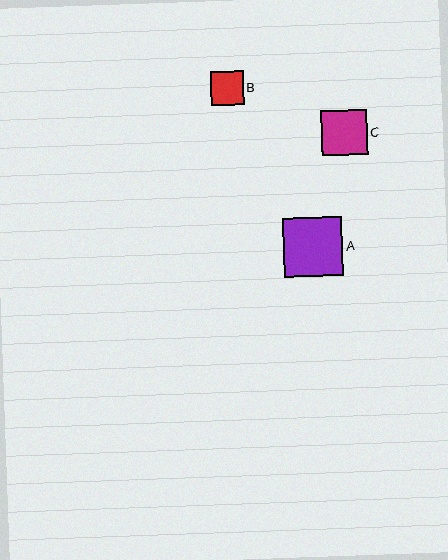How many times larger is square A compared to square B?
Square A is approximately 1.8 times the size of square B.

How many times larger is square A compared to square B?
Square A is approximately 1.8 times the size of square B.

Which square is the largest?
Square A is the largest with a size of approximately 59 pixels.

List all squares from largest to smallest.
From largest to smallest: A, C, B.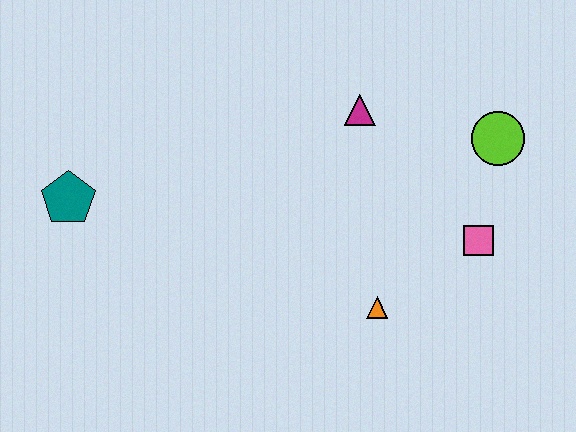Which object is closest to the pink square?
The lime circle is closest to the pink square.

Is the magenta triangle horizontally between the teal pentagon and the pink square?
Yes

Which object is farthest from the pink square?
The teal pentagon is farthest from the pink square.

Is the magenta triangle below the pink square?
No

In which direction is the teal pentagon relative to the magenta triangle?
The teal pentagon is to the left of the magenta triangle.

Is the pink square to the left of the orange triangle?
No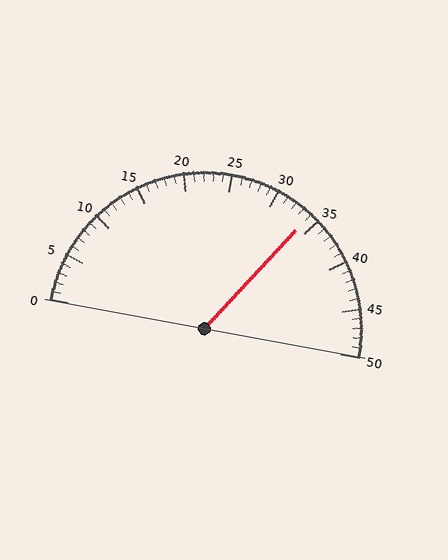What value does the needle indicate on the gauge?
The needle indicates approximately 34.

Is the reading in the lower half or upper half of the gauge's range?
The reading is in the upper half of the range (0 to 50).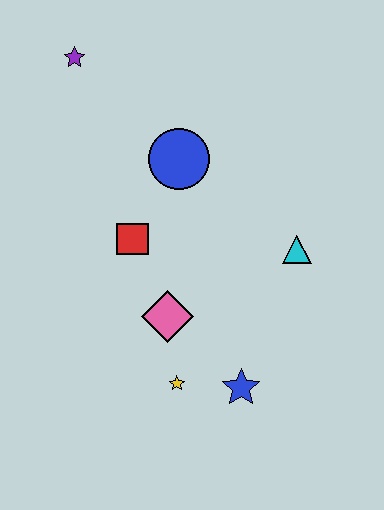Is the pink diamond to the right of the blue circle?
No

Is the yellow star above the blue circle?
No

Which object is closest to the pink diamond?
The yellow star is closest to the pink diamond.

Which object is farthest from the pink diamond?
The purple star is farthest from the pink diamond.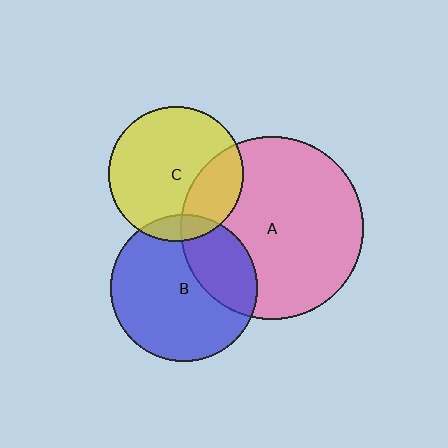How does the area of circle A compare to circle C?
Approximately 1.8 times.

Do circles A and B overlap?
Yes.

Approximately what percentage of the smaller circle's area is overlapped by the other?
Approximately 30%.